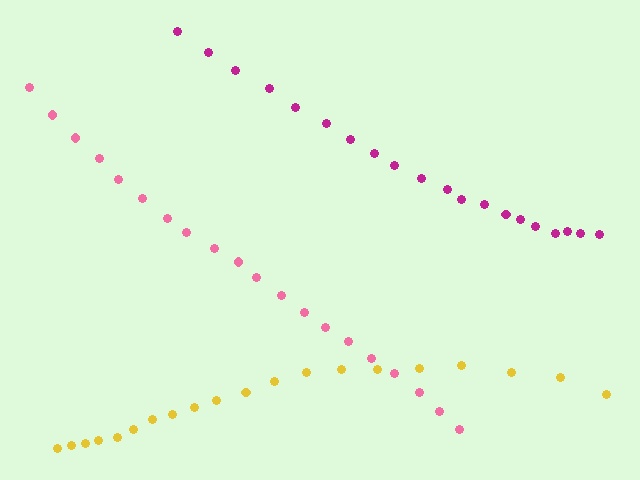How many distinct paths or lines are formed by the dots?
There are 3 distinct paths.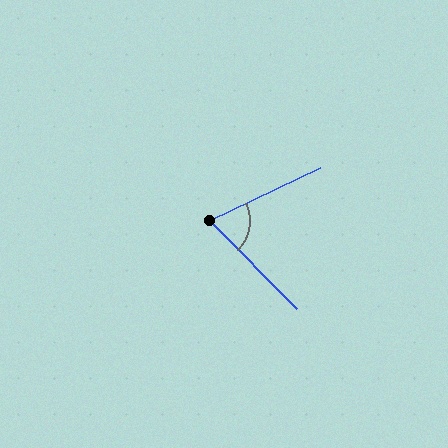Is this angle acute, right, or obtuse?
It is acute.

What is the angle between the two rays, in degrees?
Approximately 71 degrees.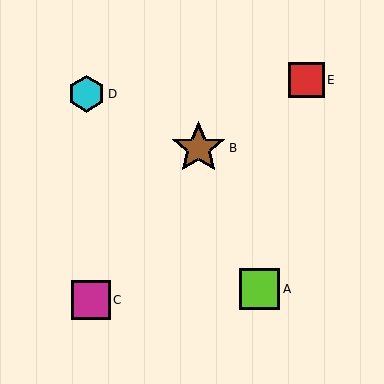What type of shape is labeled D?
Shape D is a cyan hexagon.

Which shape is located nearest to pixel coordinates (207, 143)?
The brown star (labeled B) at (198, 148) is nearest to that location.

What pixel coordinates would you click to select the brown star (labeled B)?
Click at (198, 148) to select the brown star B.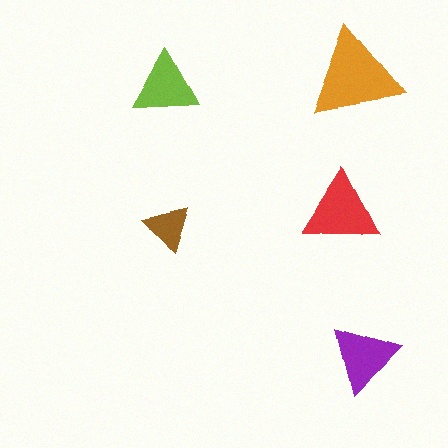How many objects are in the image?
There are 5 objects in the image.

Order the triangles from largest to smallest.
the orange one, the red one, the purple one, the lime one, the brown one.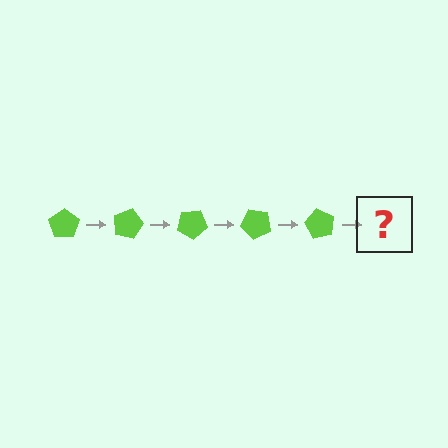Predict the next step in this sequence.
The next step is a lime pentagon rotated 75 degrees.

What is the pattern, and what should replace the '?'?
The pattern is that the pentagon rotates 15 degrees each step. The '?' should be a lime pentagon rotated 75 degrees.